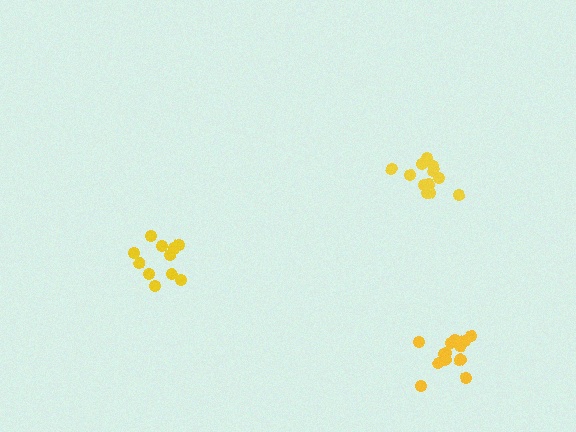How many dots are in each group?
Group 1: 14 dots, Group 2: 11 dots, Group 3: 15 dots (40 total).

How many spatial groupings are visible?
There are 3 spatial groupings.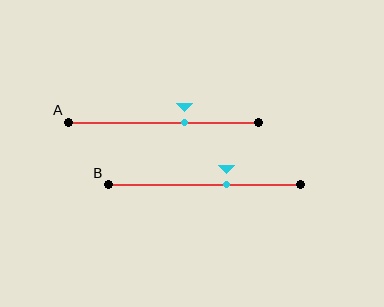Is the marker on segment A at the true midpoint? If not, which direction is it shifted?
No, the marker on segment A is shifted to the right by about 11% of the segment length.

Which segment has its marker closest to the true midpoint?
Segment A has its marker closest to the true midpoint.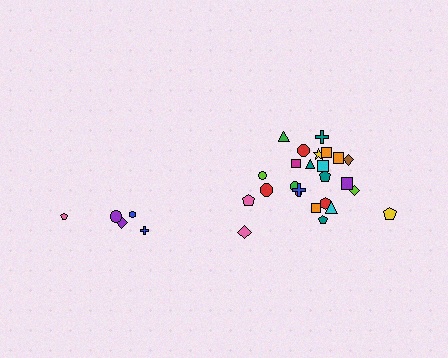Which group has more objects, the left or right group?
The right group.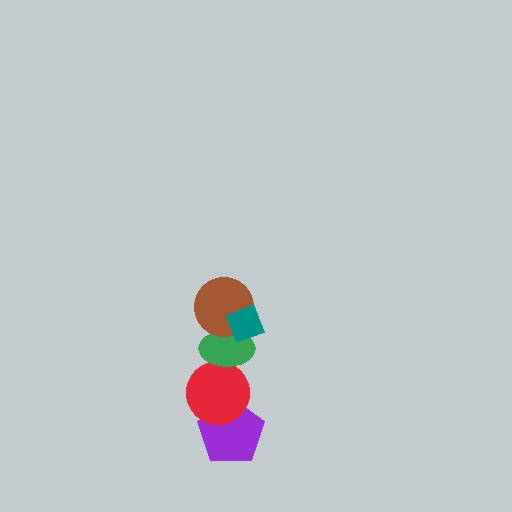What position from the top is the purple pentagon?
The purple pentagon is 5th from the top.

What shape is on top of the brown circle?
The teal diamond is on top of the brown circle.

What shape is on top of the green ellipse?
The brown circle is on top of the green ellipse.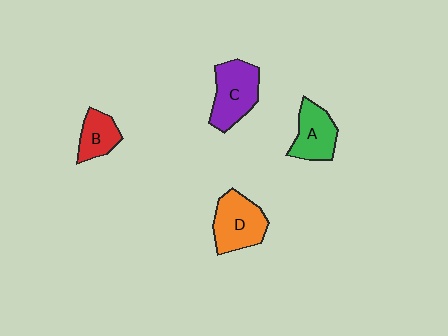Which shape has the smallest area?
Shape B (red).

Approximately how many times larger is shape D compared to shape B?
Approximately 1.6 times.